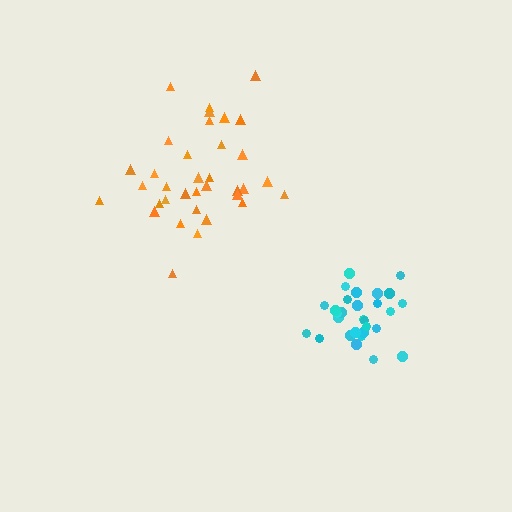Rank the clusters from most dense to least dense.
cyan, orange.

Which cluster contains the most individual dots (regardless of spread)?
Orange (35).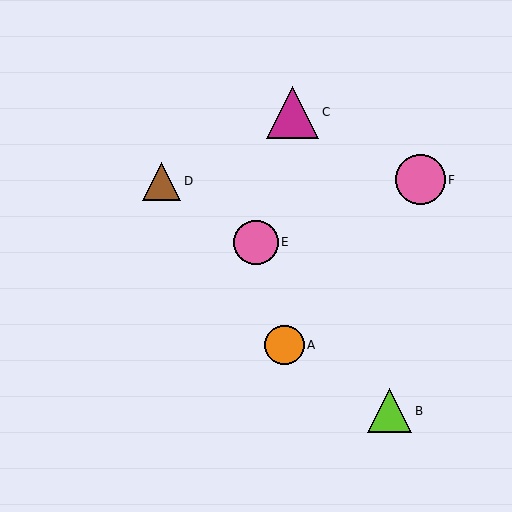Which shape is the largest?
The magenta triangle (labeled C) is the largest.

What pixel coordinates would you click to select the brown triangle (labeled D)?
Click at (162, 181) to select the brown triangle D.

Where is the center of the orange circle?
The center of the orange circle is at (285, 345).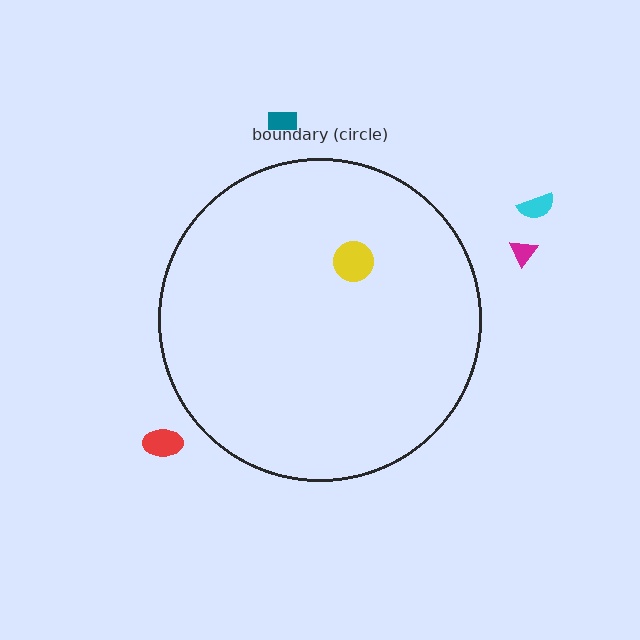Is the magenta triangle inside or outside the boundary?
Outside.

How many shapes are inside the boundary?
1 inside, 4 outside.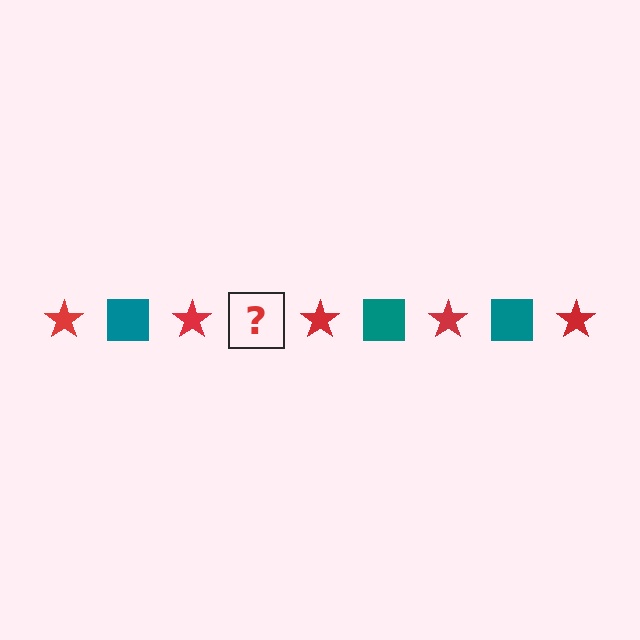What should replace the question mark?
The question mark should be replaced with a teal square.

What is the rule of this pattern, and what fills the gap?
The rule is that the pattern alternates between red star and teal square. The gap should be filled with a teal square.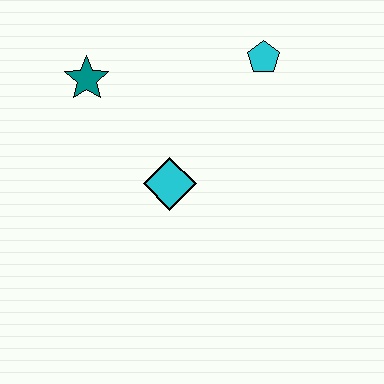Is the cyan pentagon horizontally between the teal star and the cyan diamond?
No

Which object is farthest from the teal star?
The cyan pentagon is farthest from the teal star.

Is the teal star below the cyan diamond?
No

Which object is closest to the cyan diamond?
The teal star is closest to the cyan diamond.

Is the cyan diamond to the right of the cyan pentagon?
No